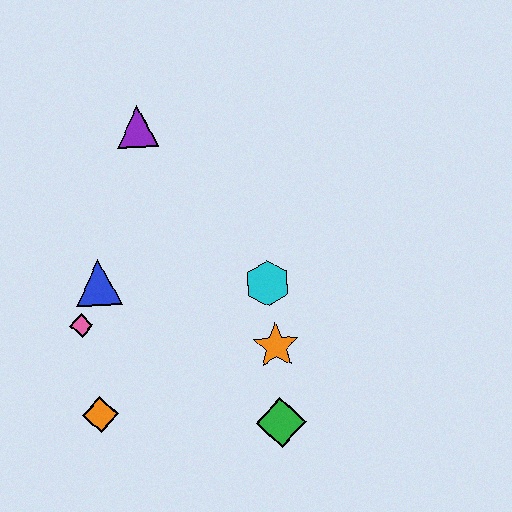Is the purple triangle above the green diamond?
Yes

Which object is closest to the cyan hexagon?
The orange star is closest to the cyan hexagon.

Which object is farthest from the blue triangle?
The green diamond is farthest from the blue triangle.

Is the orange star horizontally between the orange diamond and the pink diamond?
No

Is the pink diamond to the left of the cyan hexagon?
Yes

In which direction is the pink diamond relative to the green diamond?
The pink diamond is to the left of the green diamond.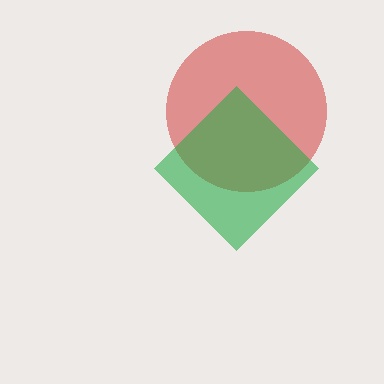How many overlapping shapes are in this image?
There are 2 overlapping shapes in the image.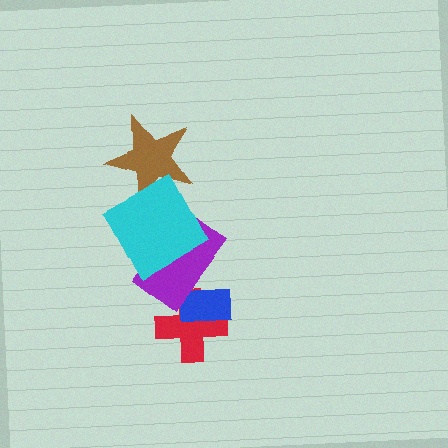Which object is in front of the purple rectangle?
The cyan square is in front of the purple rectangle.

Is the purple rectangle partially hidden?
Yes, it is partially covered by another shape.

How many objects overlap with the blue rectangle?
2 objects overlap with the blue rectangle.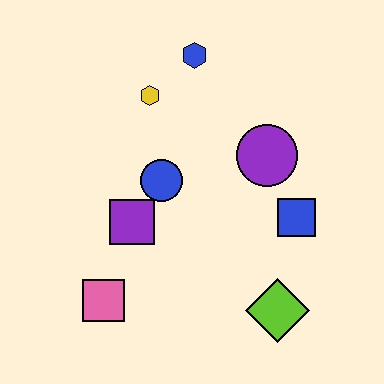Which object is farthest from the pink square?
The blue hexagon is farthest from the pink square.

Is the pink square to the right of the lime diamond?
No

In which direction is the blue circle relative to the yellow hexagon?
The blue circle is below the yellow hexagon.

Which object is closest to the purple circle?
The blue square is closest to the purple circle.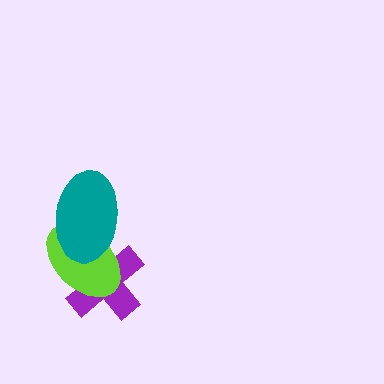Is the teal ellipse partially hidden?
No, no other shape covers it.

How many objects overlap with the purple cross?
2 objects overlap with the purple cross.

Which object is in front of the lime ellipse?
The teal ellipse is in front of the lime ellipse.